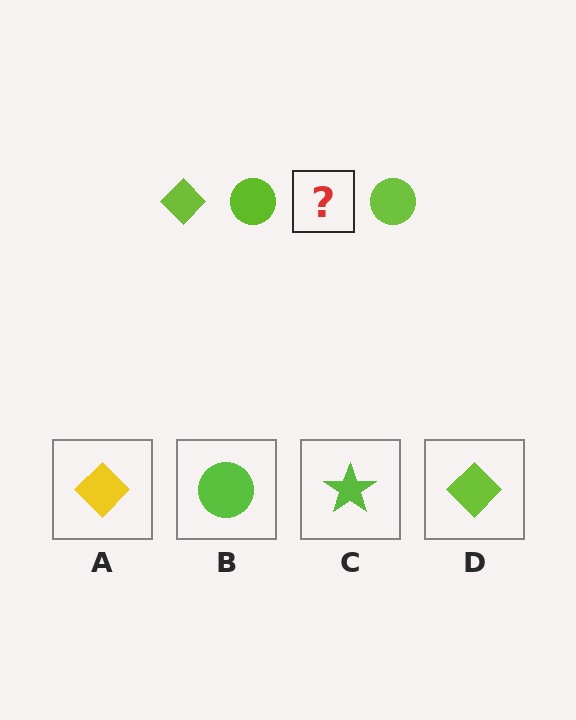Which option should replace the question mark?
Option D.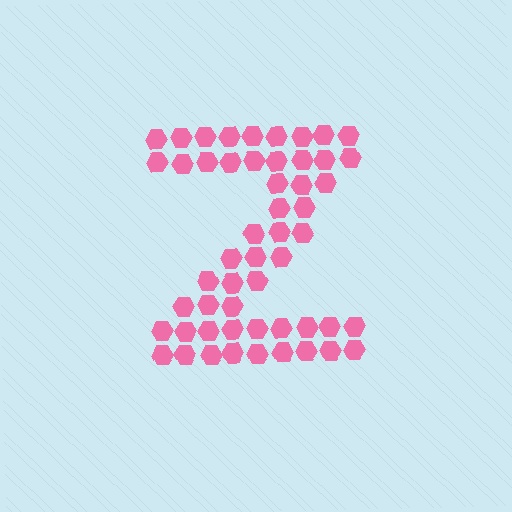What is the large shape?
The large shape is the letter Z.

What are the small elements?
The small elements are hexagons.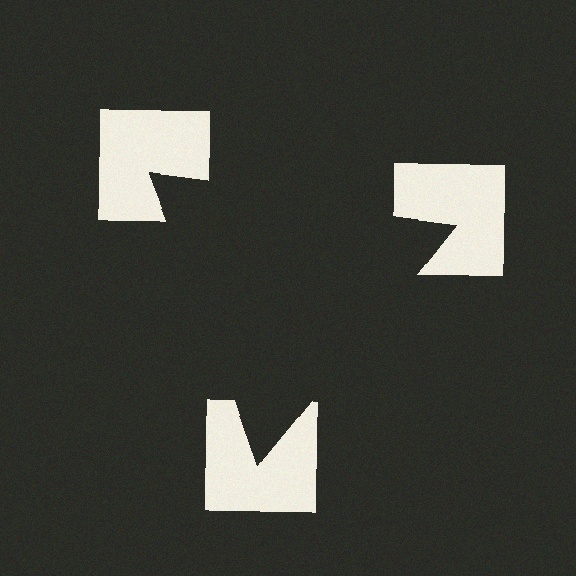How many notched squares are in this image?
There are 3 — one at each vertex of the illusory triangle.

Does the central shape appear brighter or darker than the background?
It typically appears slightly darker than the background, even though no actual brightness change is drawn.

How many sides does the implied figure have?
3 sides.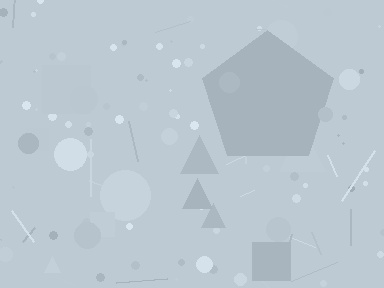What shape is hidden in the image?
A pentagon is hidden in the image.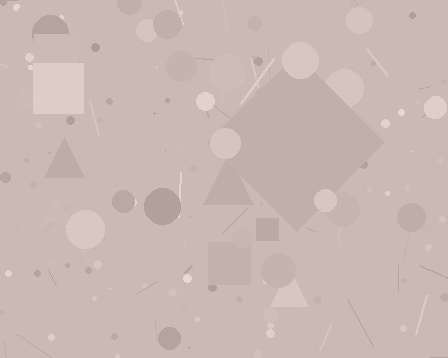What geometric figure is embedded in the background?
A diamond is embedded in the background.